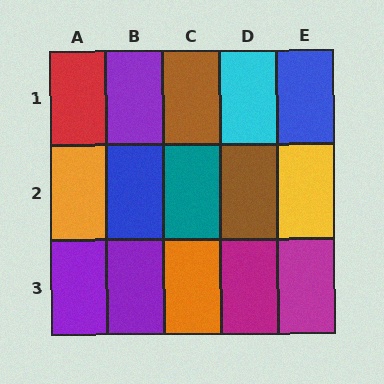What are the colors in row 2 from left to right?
Orange, blue, teal, brown, yellow.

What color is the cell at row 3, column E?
Magenta.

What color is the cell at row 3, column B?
Purple.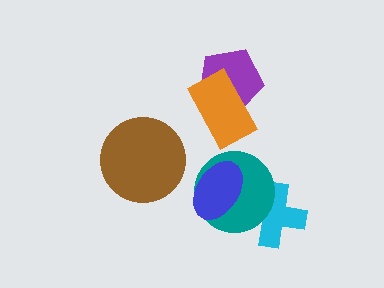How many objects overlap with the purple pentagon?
1 object overlaps with the purple pentagon.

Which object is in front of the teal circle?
The blue ellipse is in front of the teal circle.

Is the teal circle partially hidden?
Yes, it is partially covered by another shape.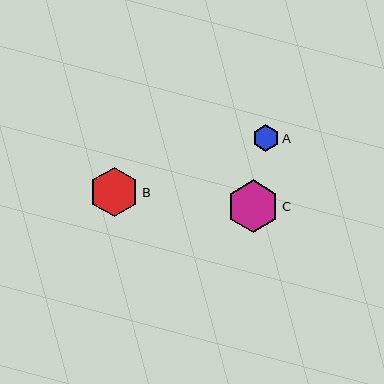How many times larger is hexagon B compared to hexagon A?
Hexagon B is approximately 1.9 times the size of hexagon A.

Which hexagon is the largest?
Hexagon C is the largest with a size of approximately 53 pixels.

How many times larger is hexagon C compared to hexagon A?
Hexagon C is approximately 2.0 times the size of hexagon A.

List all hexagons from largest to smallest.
From largest to smallest: C, B, A.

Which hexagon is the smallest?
Hexagon A is the smallest with a size of approximately 26 pixels.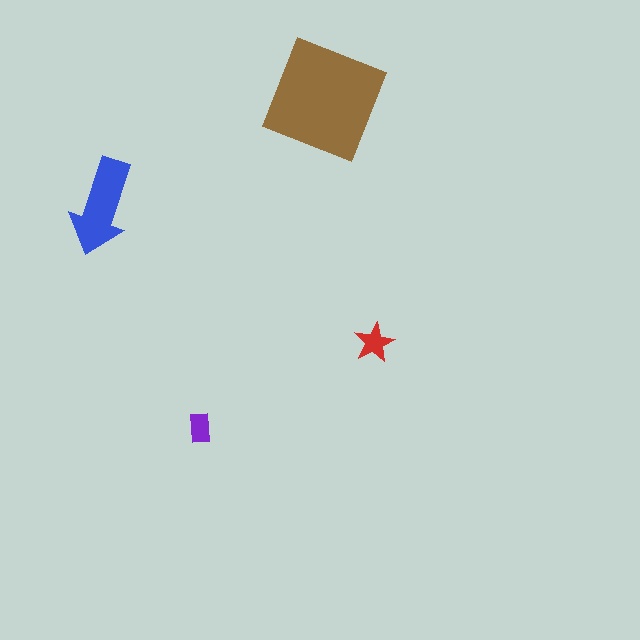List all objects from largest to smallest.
The brown square, the blue arrow, the red star, the purple rectangle.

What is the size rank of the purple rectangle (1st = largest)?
4th.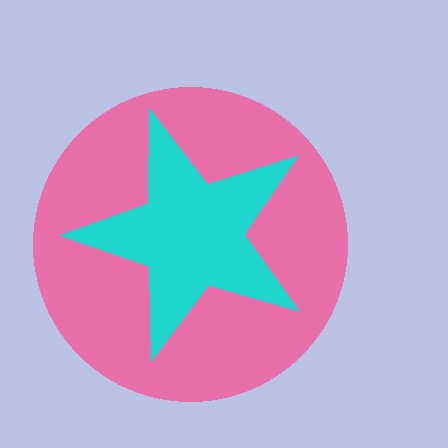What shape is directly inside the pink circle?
The cyan star.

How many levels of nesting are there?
2.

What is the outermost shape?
The pink circle.